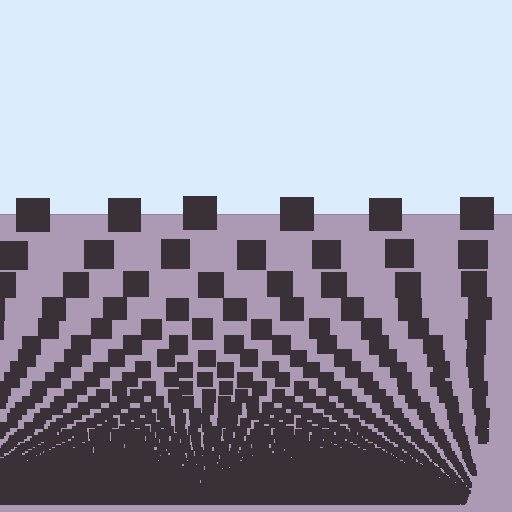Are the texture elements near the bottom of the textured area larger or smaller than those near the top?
Smaller. The gradient is inverted — elements near the bottom are smaller and denser.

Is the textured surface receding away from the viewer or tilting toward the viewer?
The surface appears to tilt toward the viewer. Texture elements get larger and sparser toward the top.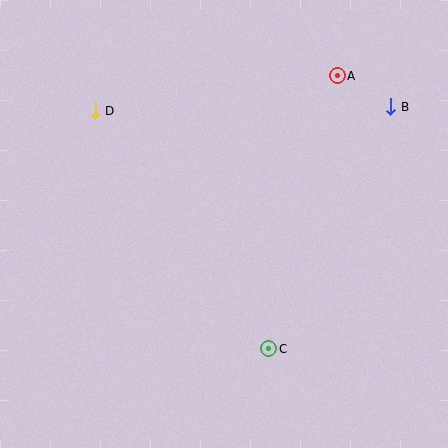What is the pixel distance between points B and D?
The distance between B and D is 296 pixels.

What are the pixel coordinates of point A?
Point A is at (337, 76).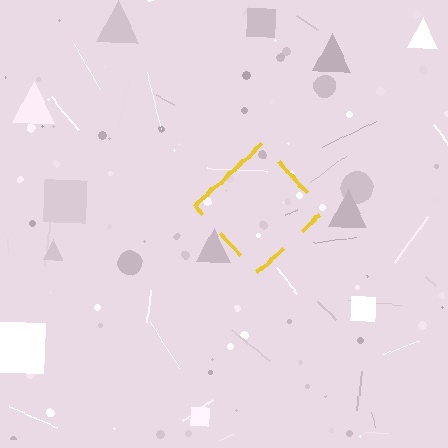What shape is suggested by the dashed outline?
The dashed outline suggests a diamond.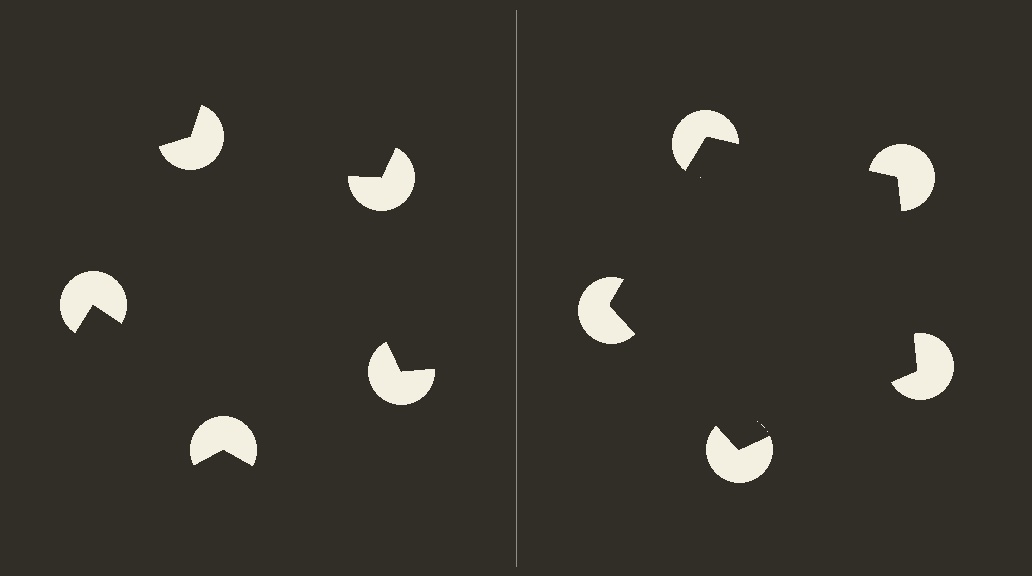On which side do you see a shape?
An illusory pentagon appears on the right side. On the left side the wedge cuts are rotated, so no coherent shape forms.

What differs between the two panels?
The pac-man discs are positioned identically on both sides; only the wedge orientations differ. On the right they align to a pentagon; on the left they are misaligned.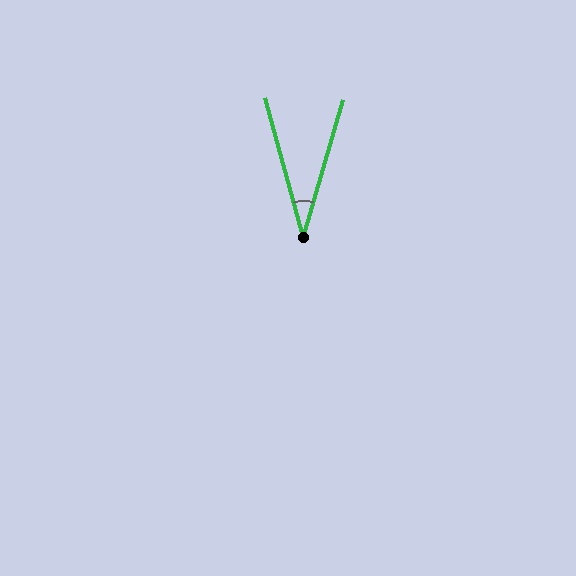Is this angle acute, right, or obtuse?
It is acute.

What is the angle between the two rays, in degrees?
Approximately 31 degrees.